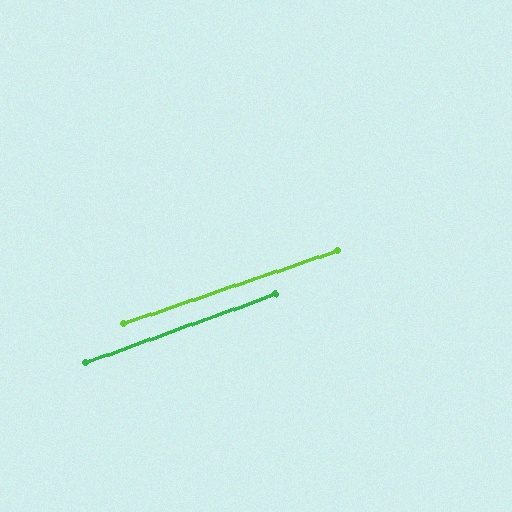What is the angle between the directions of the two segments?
Approximately 1 degree.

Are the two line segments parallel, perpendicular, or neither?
Parallel — their directions differ by only 0.9°.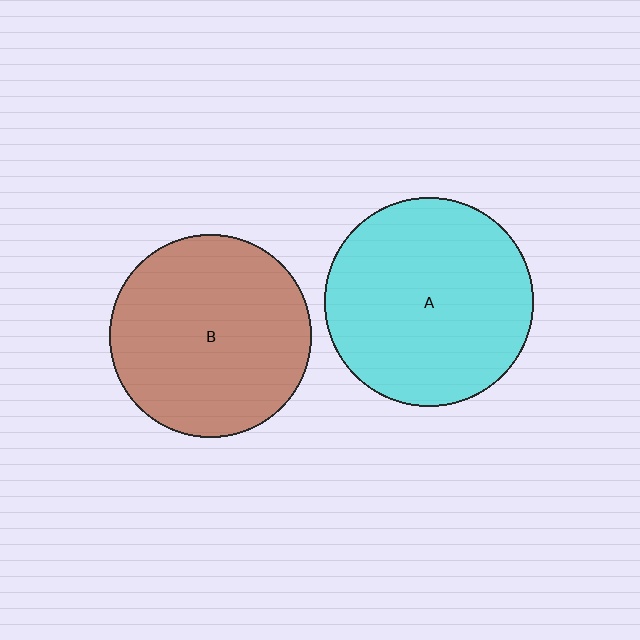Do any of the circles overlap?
No, none of the circles overlap.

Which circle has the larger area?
Circle A (cyan).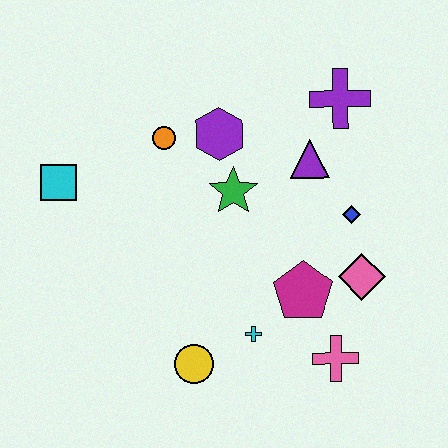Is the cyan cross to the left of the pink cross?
Yes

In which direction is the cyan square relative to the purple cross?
The cyan square is to the left of the purple cross.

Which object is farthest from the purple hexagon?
The pink cross is farthest from the purple hexagon.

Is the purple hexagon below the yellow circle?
No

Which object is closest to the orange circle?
The purple hexagon is closest to the orange circle.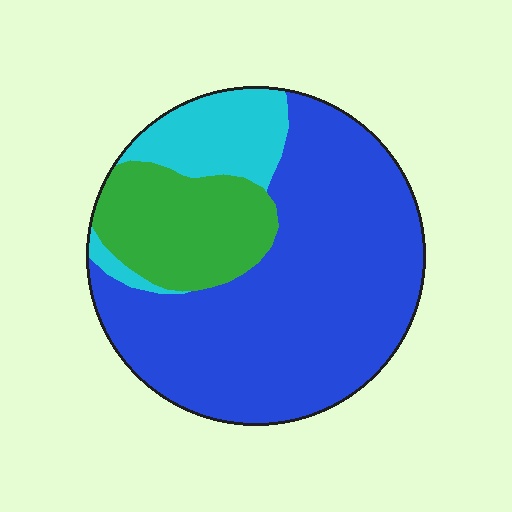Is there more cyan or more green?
Green.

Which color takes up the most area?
Blue, at roughly 65%.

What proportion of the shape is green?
Green covers about 20% of the shape.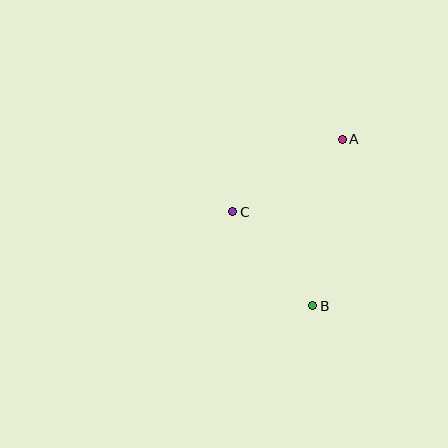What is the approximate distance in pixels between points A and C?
The distance between A and C is approximately 131 pixels.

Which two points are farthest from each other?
Points A and B are farthest from each other.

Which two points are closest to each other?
Points B and C are closest to each other.